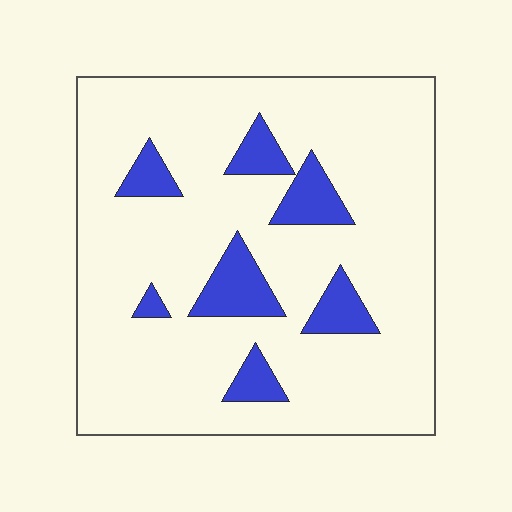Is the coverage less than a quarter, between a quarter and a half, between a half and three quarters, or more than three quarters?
Less than a quarter.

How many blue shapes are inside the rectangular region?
7.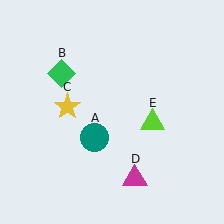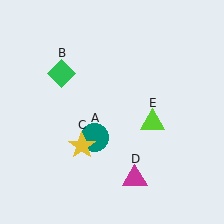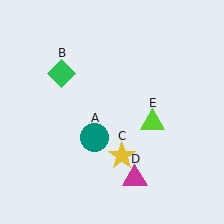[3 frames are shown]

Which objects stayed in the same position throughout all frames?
Teal circle (object A) and green diamond (object B) and magenta triangle (object D) and lime triangle (object E) remained stationary.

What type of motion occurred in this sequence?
The yellow star (object C) rotated counterclockwise around the center of the scene.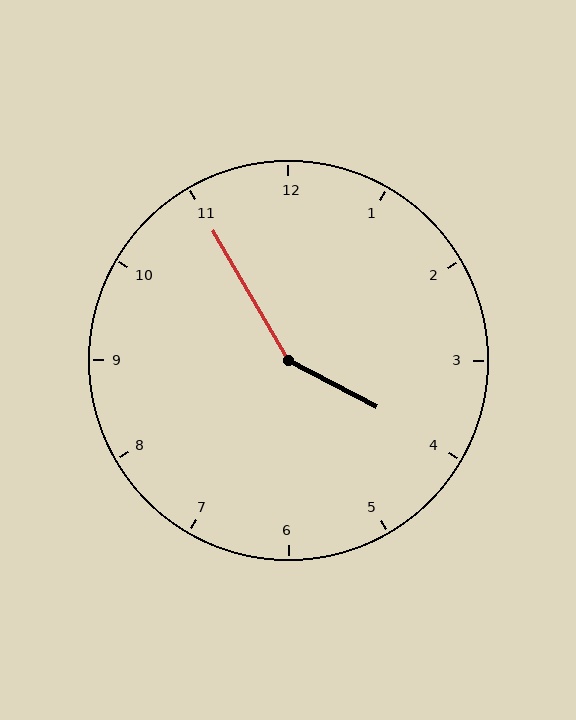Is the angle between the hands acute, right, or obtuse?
It is obtuse.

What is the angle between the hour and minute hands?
Approximately 148 degrees.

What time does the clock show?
3:55.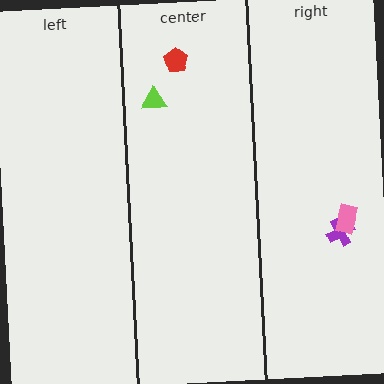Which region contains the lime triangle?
The center region.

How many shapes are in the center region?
2.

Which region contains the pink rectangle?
The right region.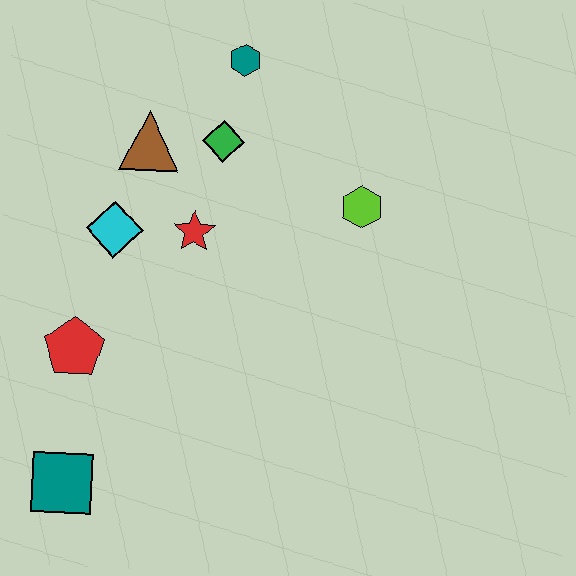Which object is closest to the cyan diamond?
The red star is closest to the cyan diamond.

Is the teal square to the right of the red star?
No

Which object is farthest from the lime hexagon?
The teal square is farthest from the lime hexagon.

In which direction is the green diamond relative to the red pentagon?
The green diamond is above the red pentagon.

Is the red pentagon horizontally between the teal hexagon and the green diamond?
No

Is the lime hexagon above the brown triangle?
No